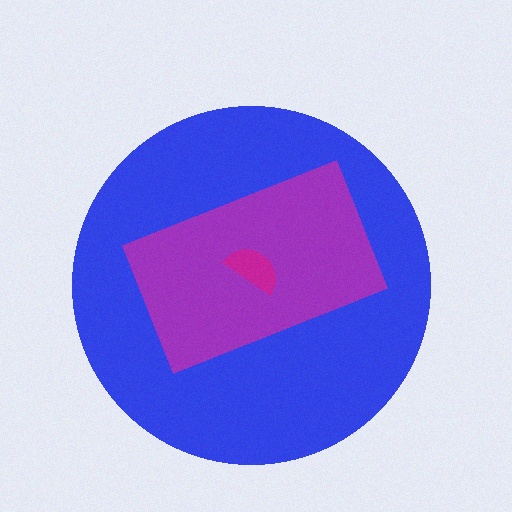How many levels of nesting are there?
3.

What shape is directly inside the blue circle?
The purple rectangle.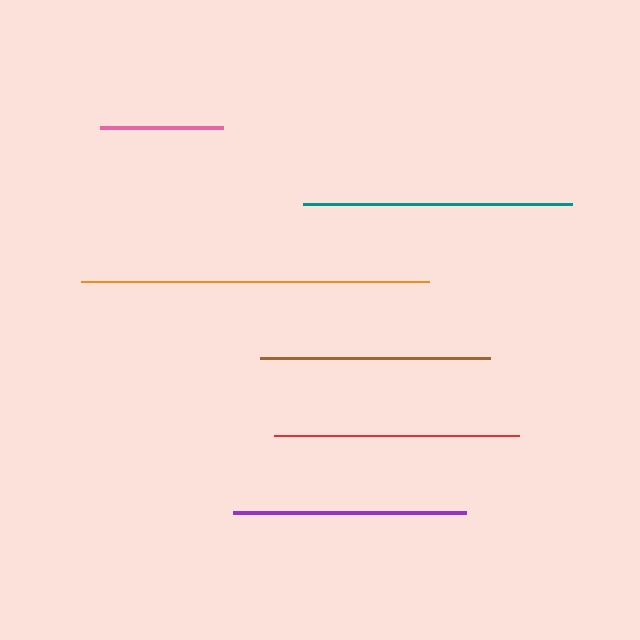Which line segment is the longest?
The orange line is the longest at approximately 349 pixels.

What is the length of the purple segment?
The purple segment is approximately 233 pixels long.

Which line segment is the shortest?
The pink line is the shortest at approximately 122 pixels.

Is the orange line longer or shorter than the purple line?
The orange line is longer than the purple line.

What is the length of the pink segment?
The pink segment is approximately 122 pixels long.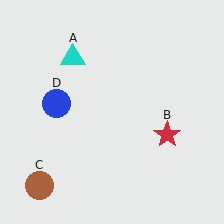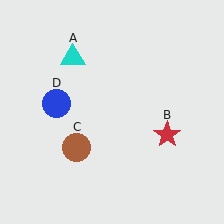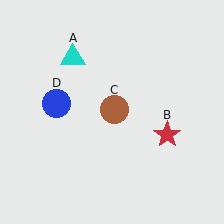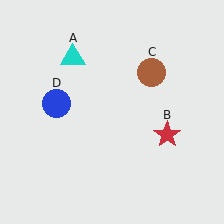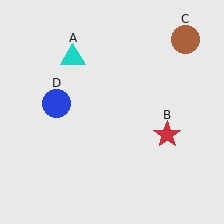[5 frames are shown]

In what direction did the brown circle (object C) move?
The brown circle (object C) moved up and to the right.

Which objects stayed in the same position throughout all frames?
Cyan triangle (object A) and red star (object B) and blue circle (object D) remained stationary.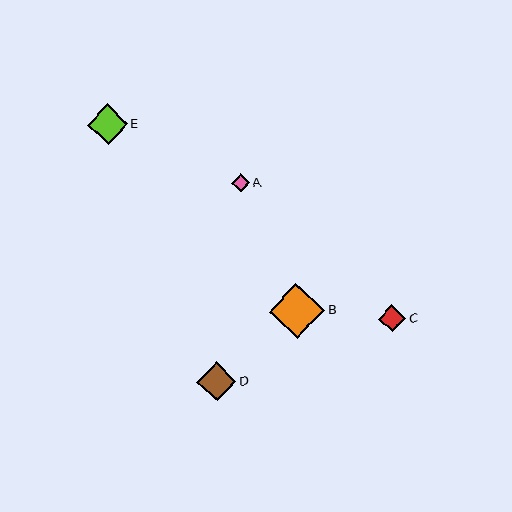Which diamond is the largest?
Diamond B is the largest with a size of approximately 55 pixels.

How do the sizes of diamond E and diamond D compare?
Diamond E and diamond D are approximately the same size.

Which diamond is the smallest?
Diamond A is the smallest with a size of approximately 18 pixels.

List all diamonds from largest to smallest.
From largest to smallest: B, E, D, C, A.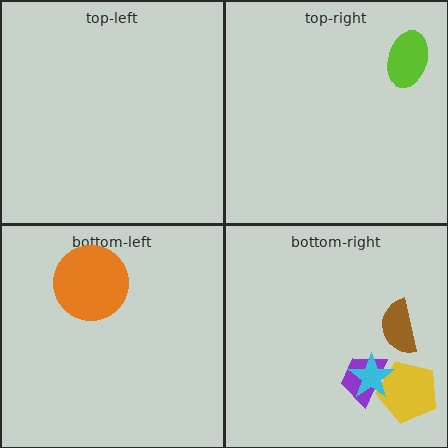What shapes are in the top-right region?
The lime ellipse.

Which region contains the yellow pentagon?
The bottom-right region.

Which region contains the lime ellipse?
The top-right region.